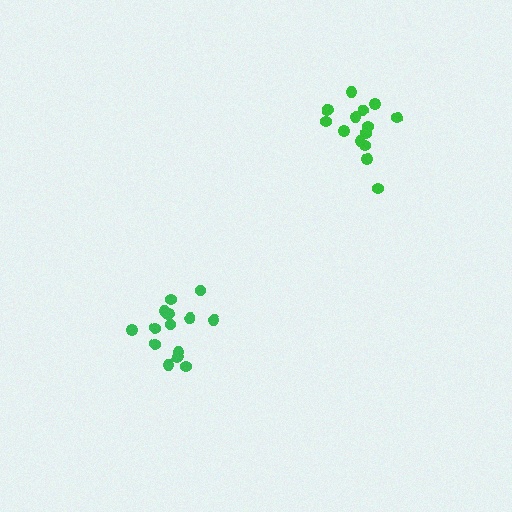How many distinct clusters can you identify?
There are 2 distinct clusters.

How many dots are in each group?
Group 1: 15 dots, Group 2: 14 dots (29 total).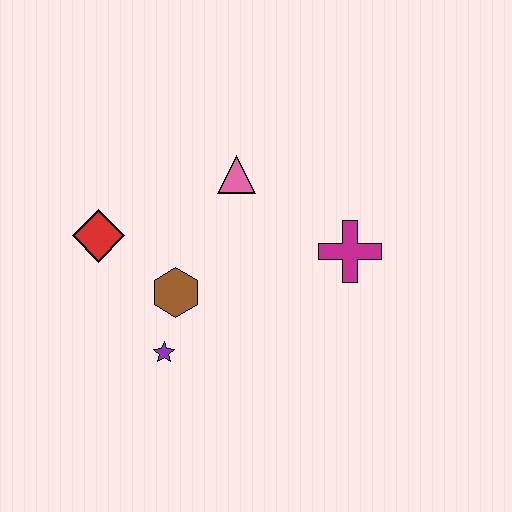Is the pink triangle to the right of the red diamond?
Yes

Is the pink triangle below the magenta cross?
No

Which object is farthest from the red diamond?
The magenta cross is farthest from the red diamond.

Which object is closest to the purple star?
The brown hexagon is closest to the purple star.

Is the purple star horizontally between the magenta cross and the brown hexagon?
No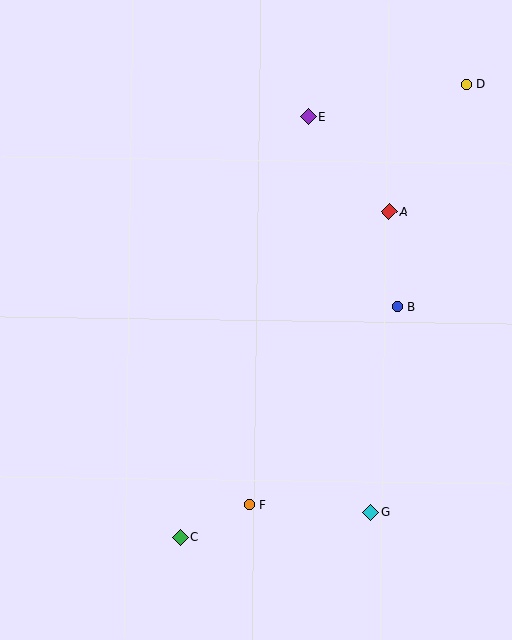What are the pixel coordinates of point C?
Point C is at (180, 537).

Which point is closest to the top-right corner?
Point D is closest to the top-right corner.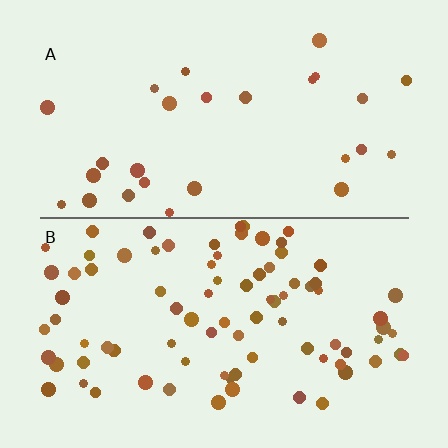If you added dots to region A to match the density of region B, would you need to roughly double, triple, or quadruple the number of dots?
Approximately triple.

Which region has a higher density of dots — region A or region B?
B (the bottom).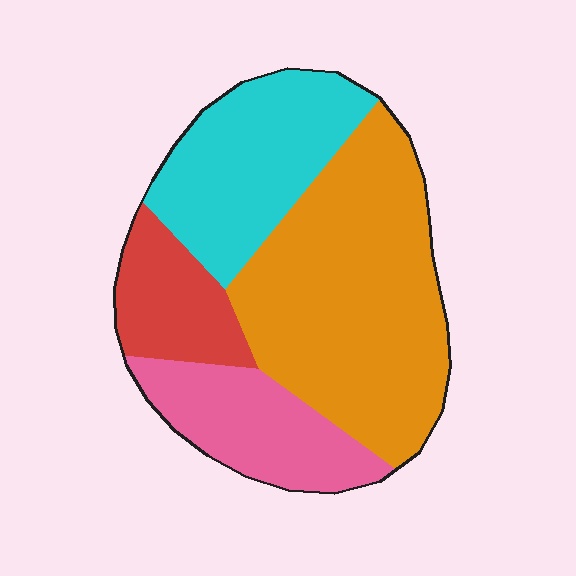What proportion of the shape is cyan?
Cyan takes up about one quarter (1/4) of the shape.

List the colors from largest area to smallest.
From largest to smallest: orange, cyan, pink, red.